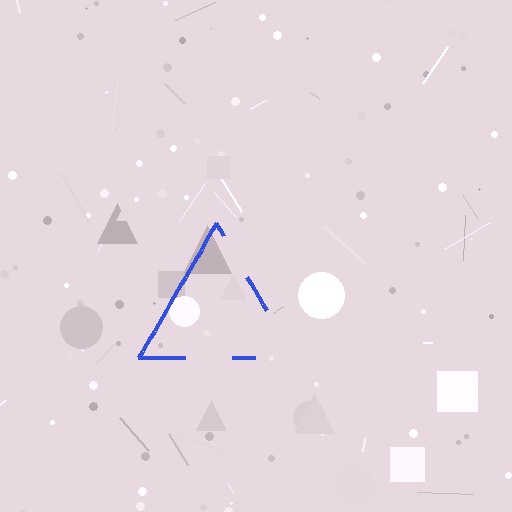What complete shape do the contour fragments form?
The contour fragments form a triangle.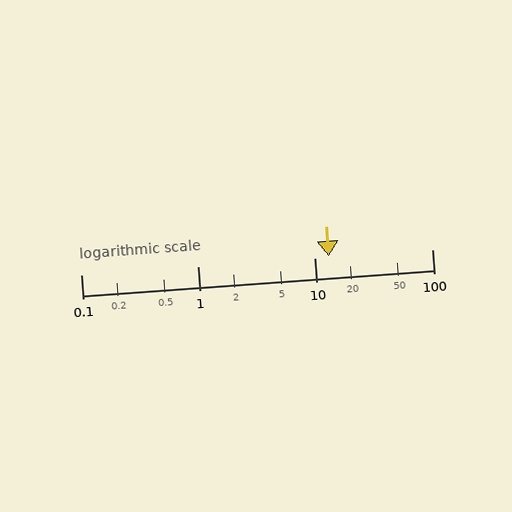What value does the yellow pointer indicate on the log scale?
The pointer indicates approximately 13.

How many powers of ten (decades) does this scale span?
The scale spans 3 decades, from 0.1 to 100.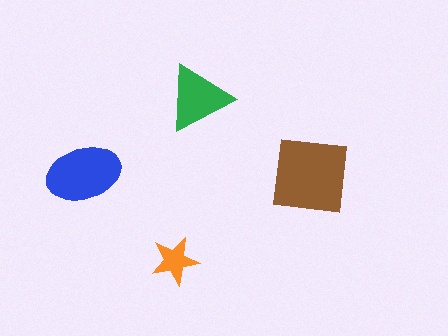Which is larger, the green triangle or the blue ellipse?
The blue ellipse.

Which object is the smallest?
The orange star.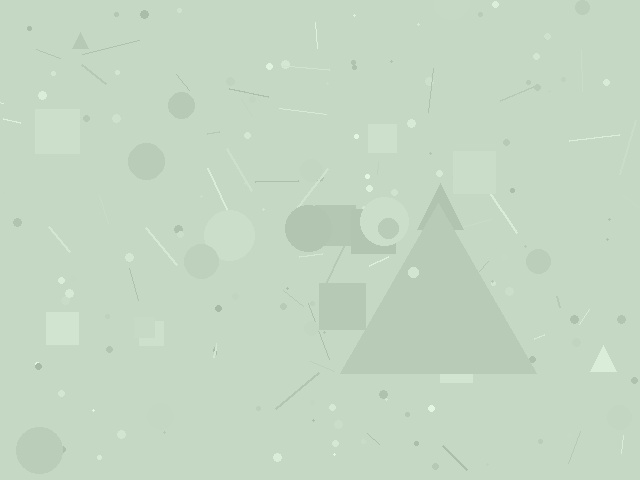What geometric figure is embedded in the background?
A triangle is embedded in the background.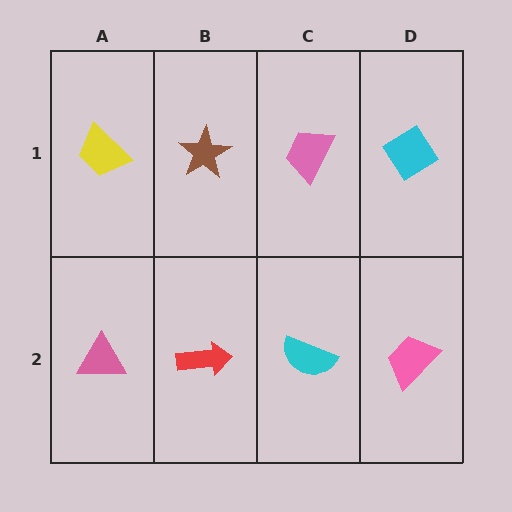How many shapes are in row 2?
4 shapes.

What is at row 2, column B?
A red arrow.